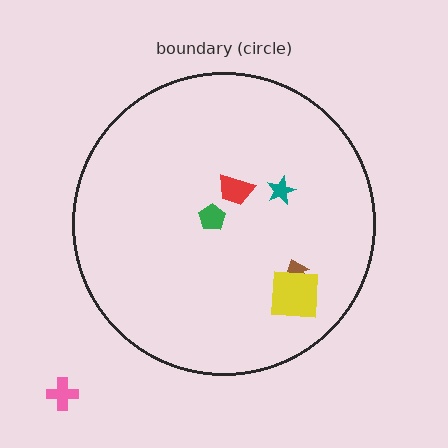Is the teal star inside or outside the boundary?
Inside.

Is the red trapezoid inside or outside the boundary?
Inside.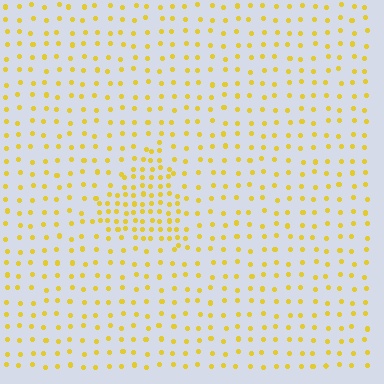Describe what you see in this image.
The image contains small yellow elements arranged at two different densities. A triangle-shaped region is visible where the elements are more densely packed than the surrounding area.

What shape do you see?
I see a triangle.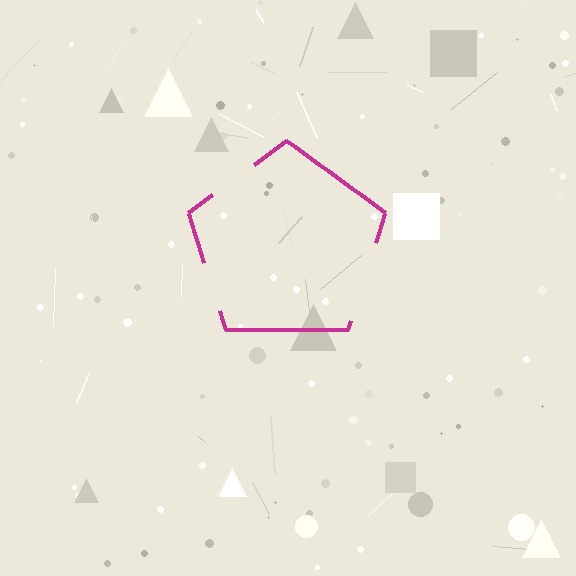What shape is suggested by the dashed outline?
The dashed outline suggests a pentagon.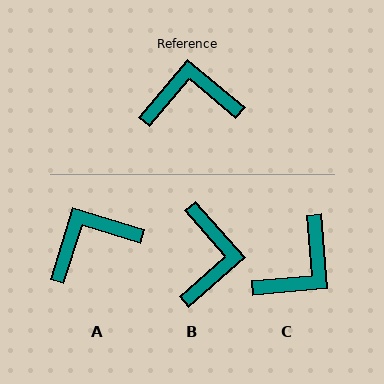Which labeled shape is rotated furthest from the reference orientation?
C, about 135 degrees away.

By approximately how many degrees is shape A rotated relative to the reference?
Approximately 22 degrees counter-clockwise.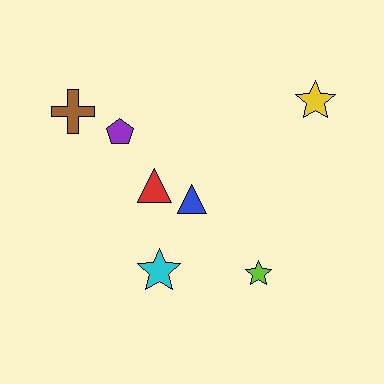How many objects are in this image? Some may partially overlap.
There are 7 objects.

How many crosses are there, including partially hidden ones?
There is 1 cross.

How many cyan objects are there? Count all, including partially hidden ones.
There is 1 cyan object.